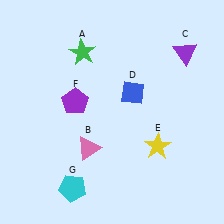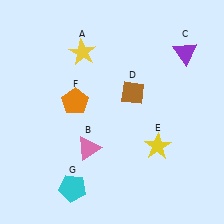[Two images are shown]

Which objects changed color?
A changed from green to yellow. D changed from blue to brown. F changed from purple to orange.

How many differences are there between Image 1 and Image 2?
There are 3 differences between the two images.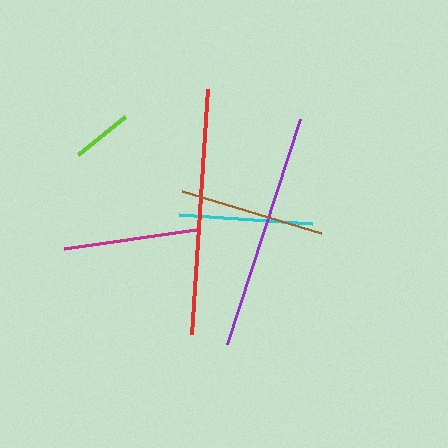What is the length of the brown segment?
The brown segment is approximately 146 pixels long.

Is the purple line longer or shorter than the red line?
The red line is longer than the purple line.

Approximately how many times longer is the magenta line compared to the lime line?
The magenta line is approximately 2.2 times the length of the lime line.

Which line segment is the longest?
The red line is the longest at approximately 246 pixels.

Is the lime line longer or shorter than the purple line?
The purple line is longer than the lime line.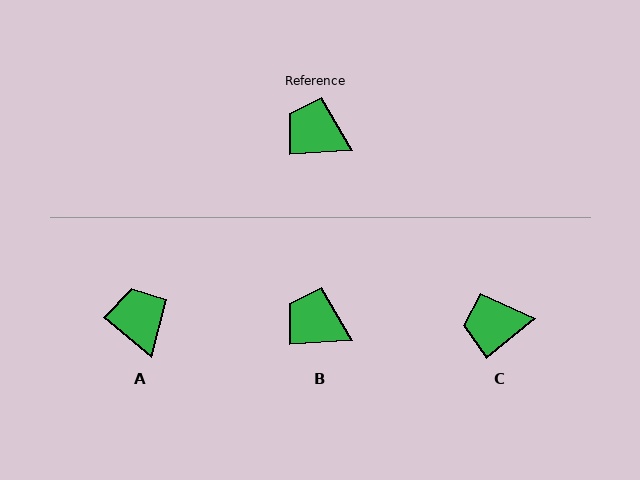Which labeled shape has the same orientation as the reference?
B.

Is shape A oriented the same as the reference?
No, it is off by about 44 degrees.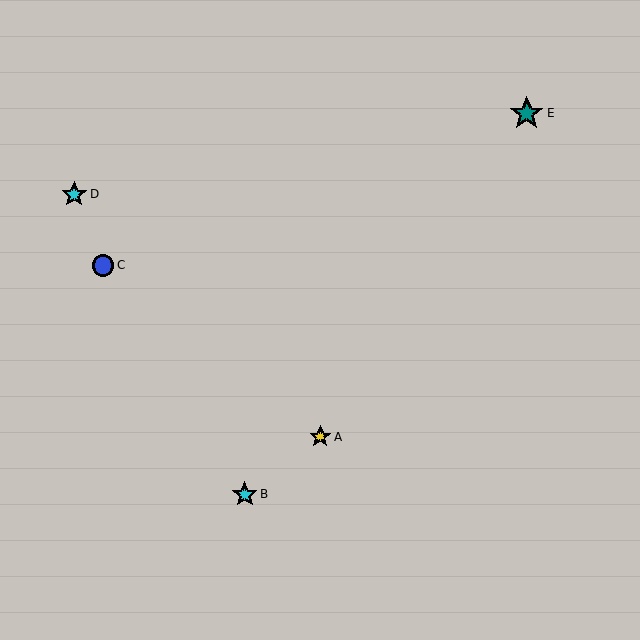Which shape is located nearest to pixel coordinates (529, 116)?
The teal star (labeled E) at (527, 113) is nearest to that location.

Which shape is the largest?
The teal star (labeled E) is the largest.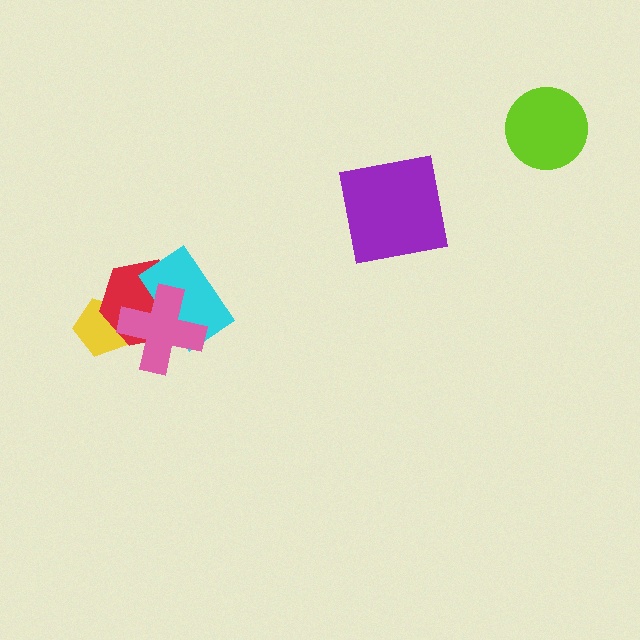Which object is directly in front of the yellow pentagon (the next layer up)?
The red hexagon is directly in front of the yellow pentagon.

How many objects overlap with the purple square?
0 objects overlap with the purple square.